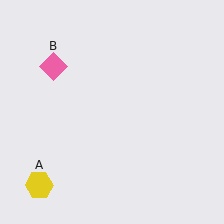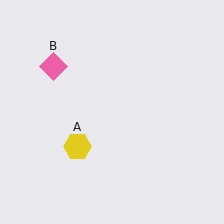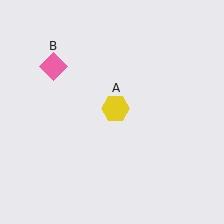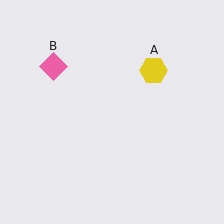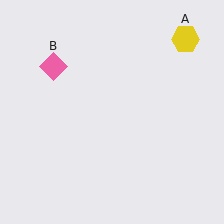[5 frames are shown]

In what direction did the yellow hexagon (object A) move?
The yellow hexagon (object A) moved up and to the right.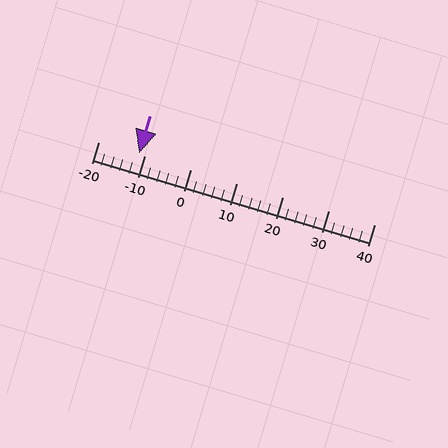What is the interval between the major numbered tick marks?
The major tick marks are spaced 10 units apart.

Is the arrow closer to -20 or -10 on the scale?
The arrow is closer to -10.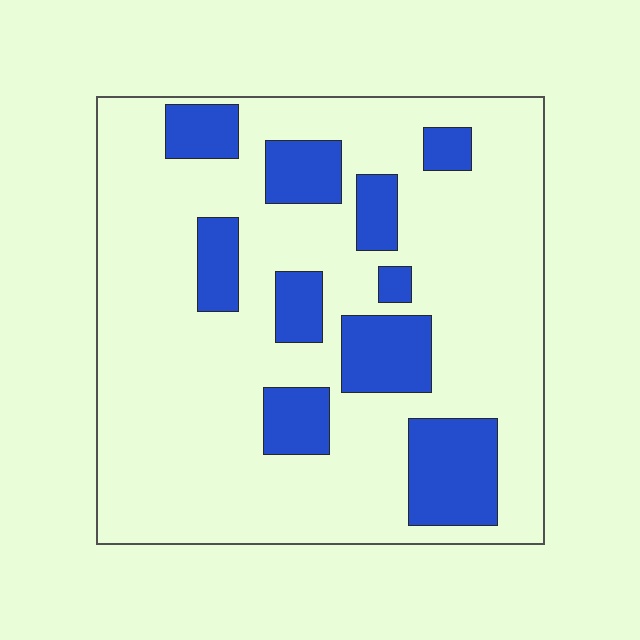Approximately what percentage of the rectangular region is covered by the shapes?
Approximately 20%.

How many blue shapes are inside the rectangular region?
10.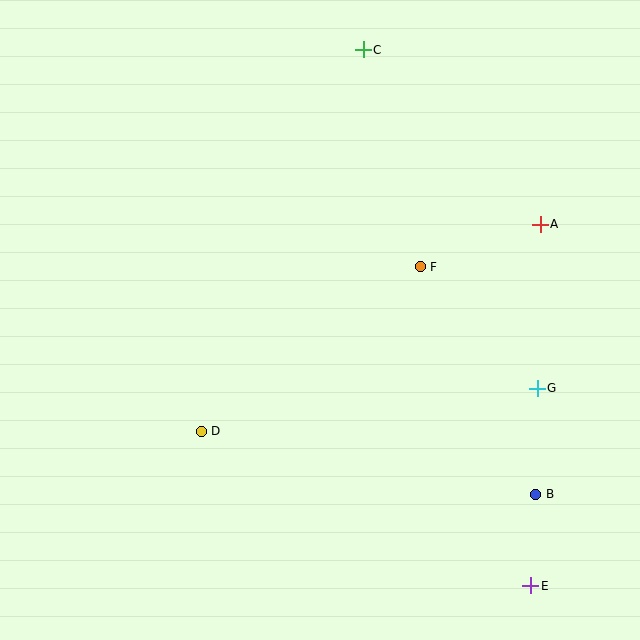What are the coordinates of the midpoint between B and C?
The midpoint between B and C is at (450, 272).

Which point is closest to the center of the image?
Point F at (420, 267) is closest to the center.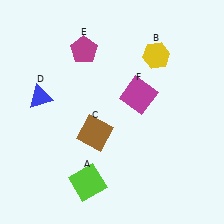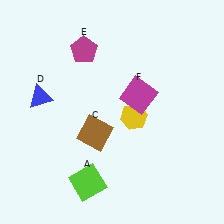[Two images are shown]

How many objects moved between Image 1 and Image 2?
1 object moved between the two images.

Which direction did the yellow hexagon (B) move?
The yellow hexagon (B) moved down.